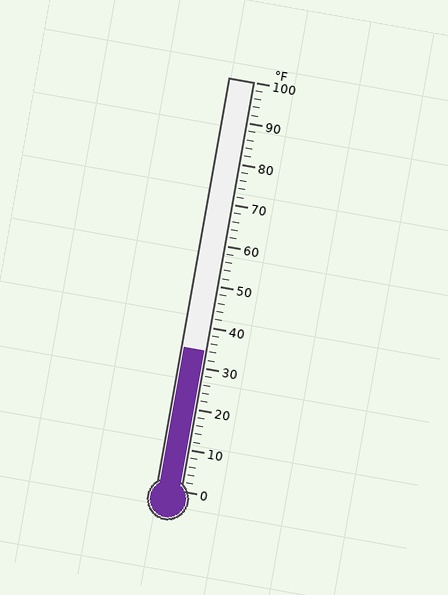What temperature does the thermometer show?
The thermometer shows approximately 34°F.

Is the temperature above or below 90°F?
The temperature is below 90°F.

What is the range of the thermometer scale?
The thermometer scale ranges from 0°F to 100°F.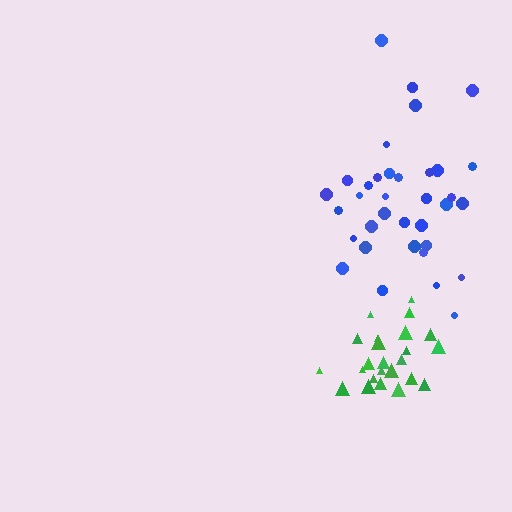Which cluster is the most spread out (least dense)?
Blue.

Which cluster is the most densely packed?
Green.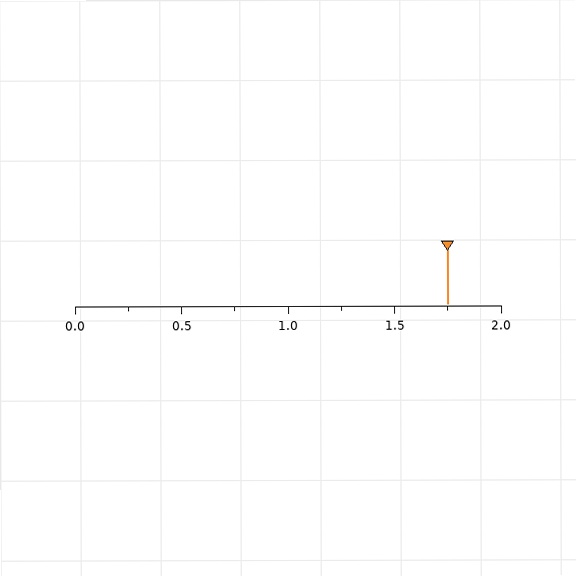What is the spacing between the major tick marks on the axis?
The major ticks are spaced 0.5 apart.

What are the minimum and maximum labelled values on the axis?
The axis runs from 0.0 to 2.0.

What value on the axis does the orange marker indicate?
The marker indicates approximately 1.75.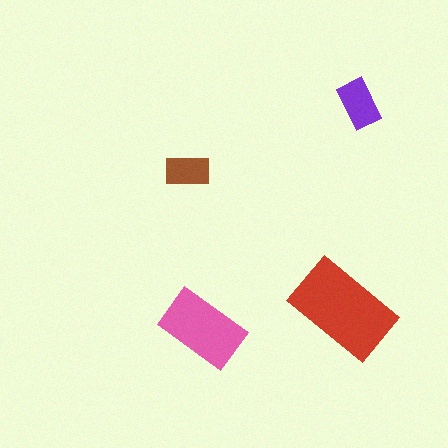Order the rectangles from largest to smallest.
the red one, the pink one, the purple one, the brown one.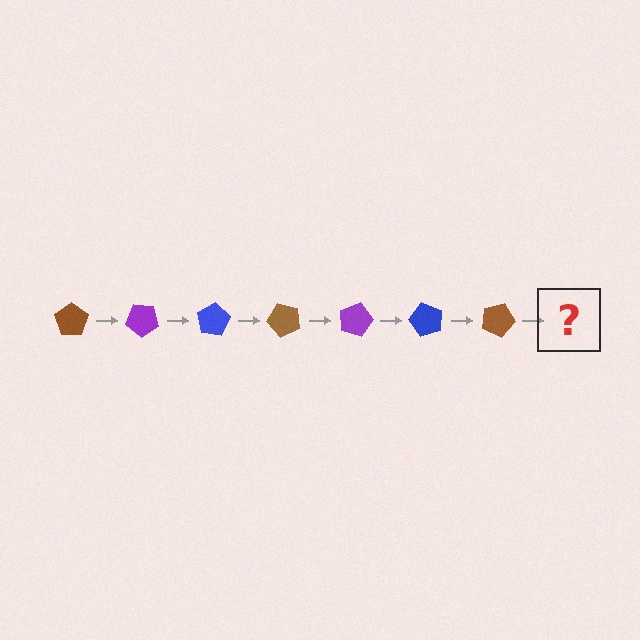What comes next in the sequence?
The next element should be a purple pentagon, rotated 280 degrees from the start.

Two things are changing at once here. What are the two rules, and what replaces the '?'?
The two rules are that it rotates 40 degrees each step and the color cycles through brown, purple, and blue. The '?' should be a purple pentagon, rotated 280 degrees from the start.